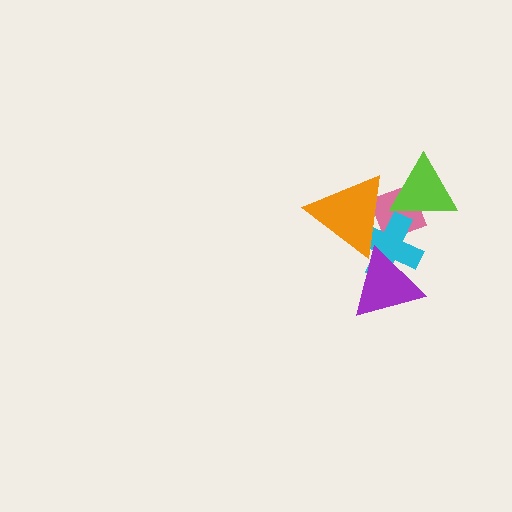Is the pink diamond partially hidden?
Yes, it is partially covered by another shape.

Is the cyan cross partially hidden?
Yes, it is partially covered by another shape.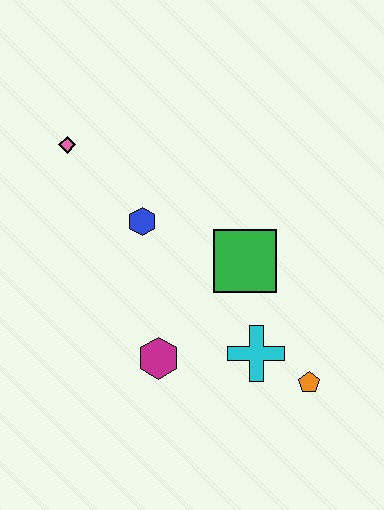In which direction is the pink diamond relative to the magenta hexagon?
The pink diamond is above the magenta hexagon.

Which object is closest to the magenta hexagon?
The cyan cross is closest to the magenta hexagon.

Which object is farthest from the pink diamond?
The orange pentagon is farthest from the pink diamond.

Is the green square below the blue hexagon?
Yes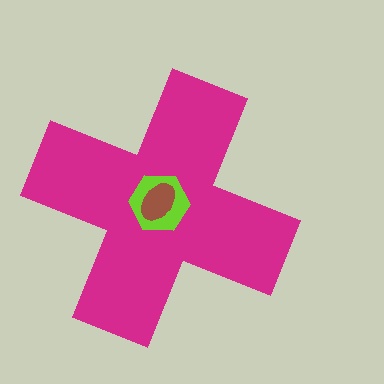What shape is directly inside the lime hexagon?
The brown ellipse.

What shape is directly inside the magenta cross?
The lime hexagon.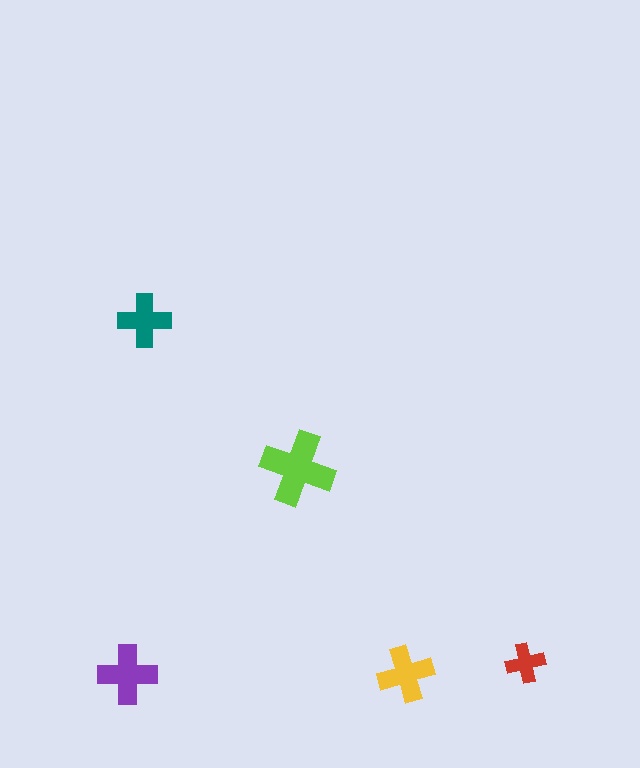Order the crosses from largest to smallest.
the lime one, the purple one, the yellow one, the teal one, the red one.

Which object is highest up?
The teal cross is topmost.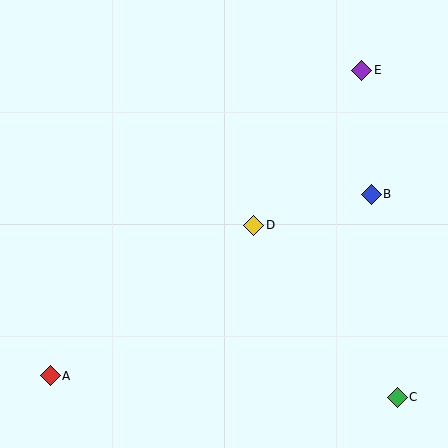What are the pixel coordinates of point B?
Point B is at (371, 194).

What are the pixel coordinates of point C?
Point C is at (397, 397).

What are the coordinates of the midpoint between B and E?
The midpoint between B and E is at (367, 132).